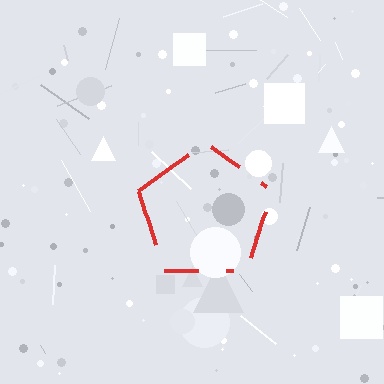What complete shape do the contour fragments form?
The contour fragments form a pentagon.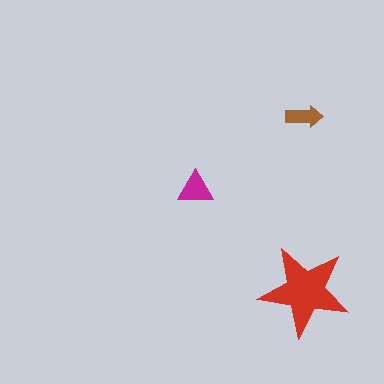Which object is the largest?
The red star.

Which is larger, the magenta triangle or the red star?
The red star.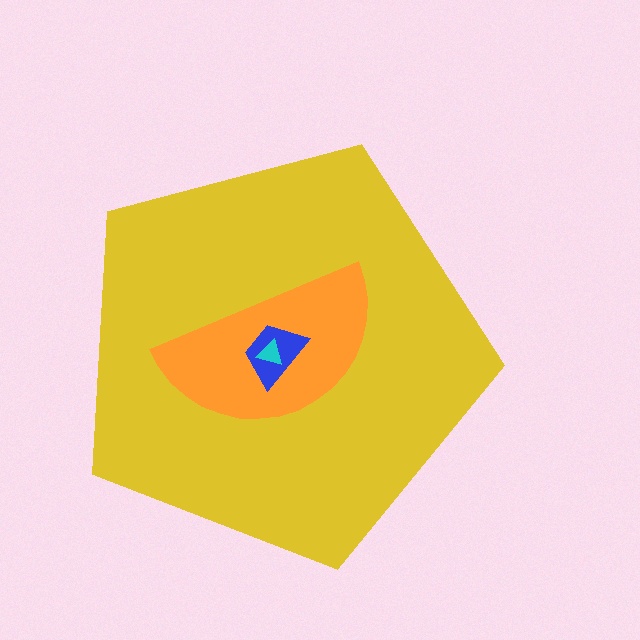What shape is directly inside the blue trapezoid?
The cyan triangle.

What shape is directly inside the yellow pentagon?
The orange semicircle.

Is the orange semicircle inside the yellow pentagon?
Yes.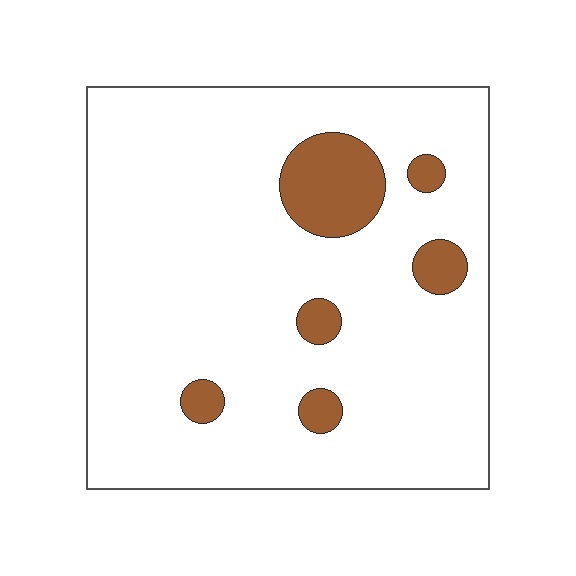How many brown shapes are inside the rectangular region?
6.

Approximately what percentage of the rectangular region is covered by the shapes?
Approximately 10%.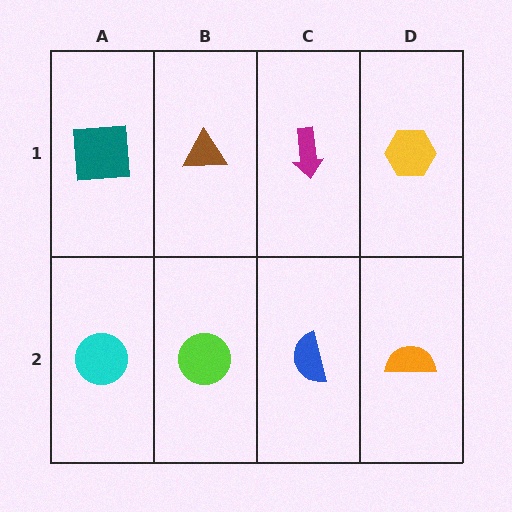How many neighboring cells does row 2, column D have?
2.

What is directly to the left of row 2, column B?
A cyan circle.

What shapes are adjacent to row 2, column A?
A teal square (row 1, column A), a lime circle (row 2, column B).